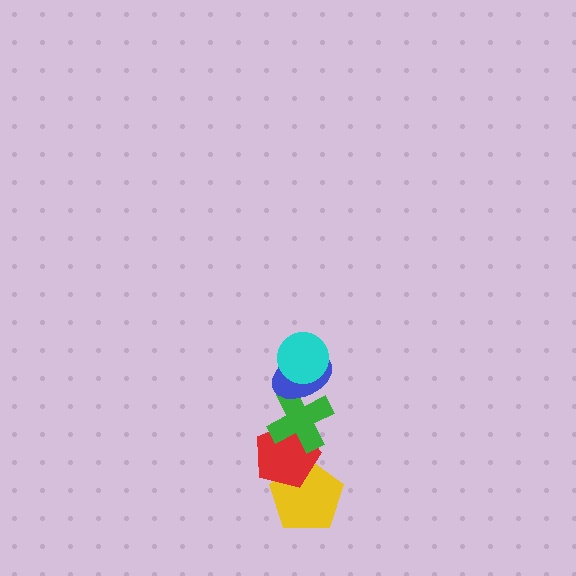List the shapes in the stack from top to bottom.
From top to bottom: the cyan circle, the blue ellipse, the green cross, the red pentagon, the yellow pentagon.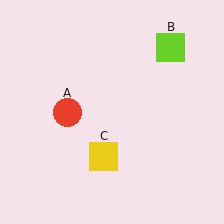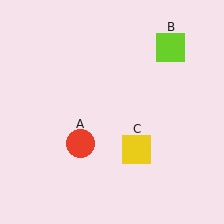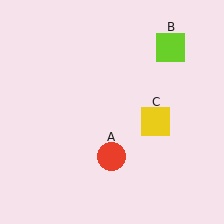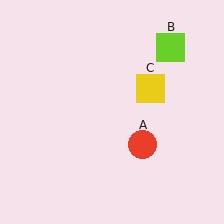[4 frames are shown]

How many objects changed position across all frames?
2 objects changed position: red circle (object A), yellow square (object C).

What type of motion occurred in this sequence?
The red circle (object A), yellow square (object C) rotated counterclockwise around the center of the scene.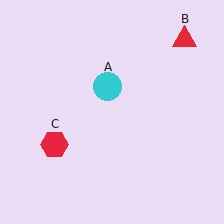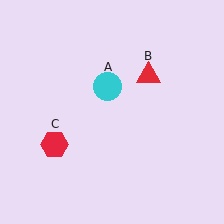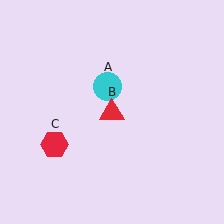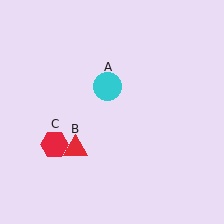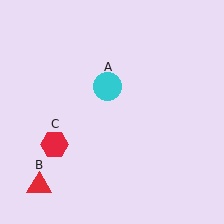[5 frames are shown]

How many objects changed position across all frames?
1 object changed position: red triangle (object B).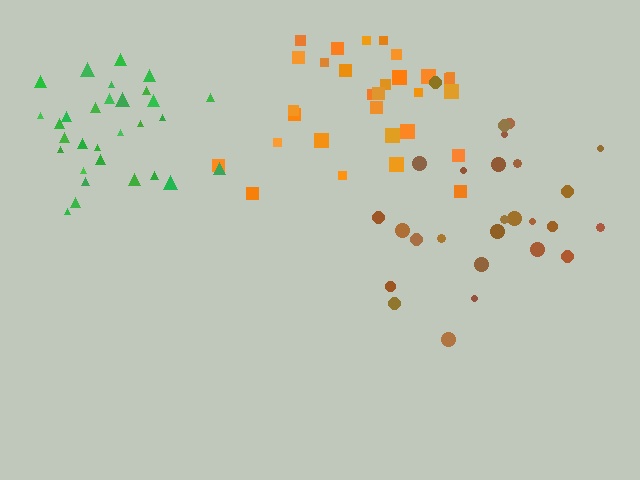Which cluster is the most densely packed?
Green.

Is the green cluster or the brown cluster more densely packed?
Green.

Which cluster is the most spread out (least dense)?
Brown.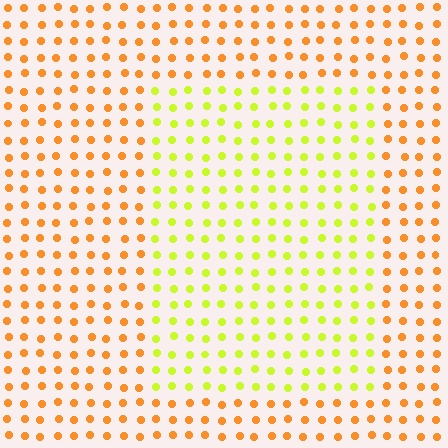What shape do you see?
I see a rectangle.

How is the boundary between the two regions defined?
The boundary is defined purely by a slight shift in hue (about 45 degrees). Spacing, size, and orientation are identical on both sides.